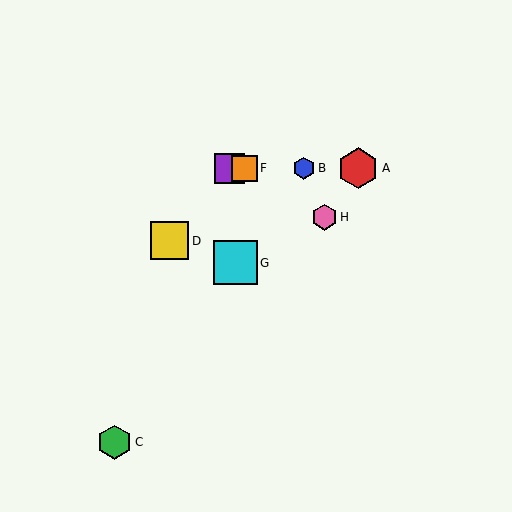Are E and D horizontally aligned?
No, E is at y≈168 and D is at y≈241.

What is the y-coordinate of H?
Object H is at y≈217.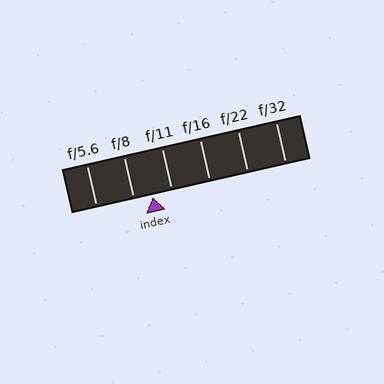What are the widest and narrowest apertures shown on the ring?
The widest aperture shown is f/5.6 and the narrowest is f/32.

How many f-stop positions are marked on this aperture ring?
There are 6 f-stop positions marked.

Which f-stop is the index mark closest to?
The index mark is closest to f/8.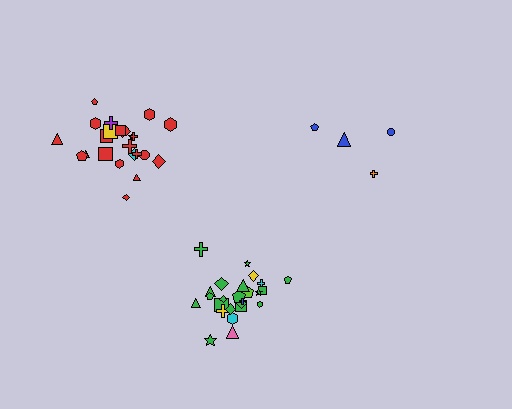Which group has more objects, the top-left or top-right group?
The top-left group.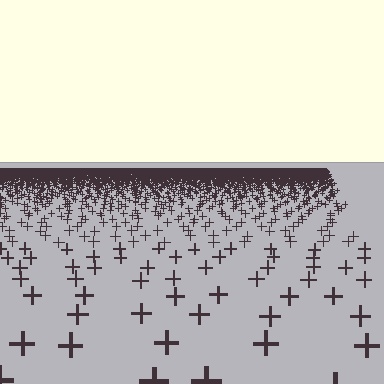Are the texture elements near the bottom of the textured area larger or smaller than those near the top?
Larger. Near the bottom, elements are closer to the viewer and appear at a bigger on-screen size.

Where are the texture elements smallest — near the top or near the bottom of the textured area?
Near the top.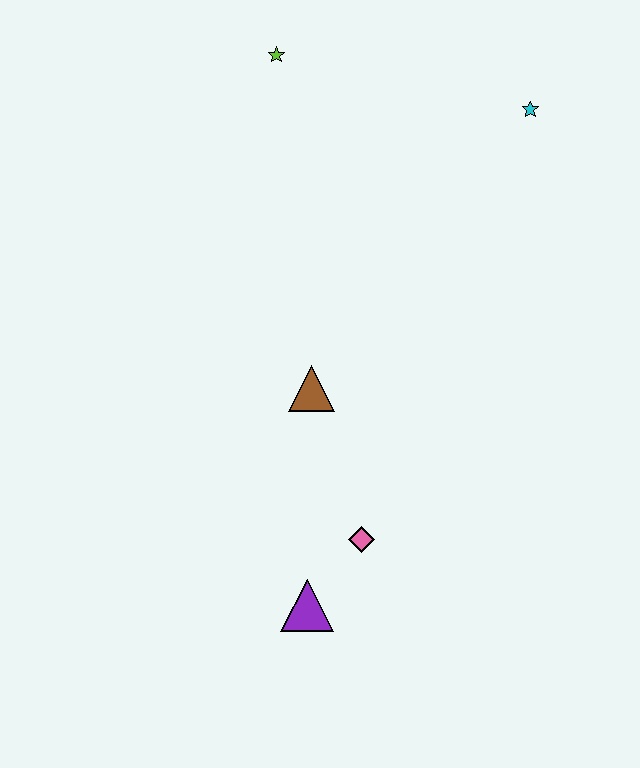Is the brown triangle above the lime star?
No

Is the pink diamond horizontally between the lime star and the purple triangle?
No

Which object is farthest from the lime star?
The purple triangle is farthest from the lime star.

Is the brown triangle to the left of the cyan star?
Yes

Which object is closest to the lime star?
The cyan star is closest to the lime star.